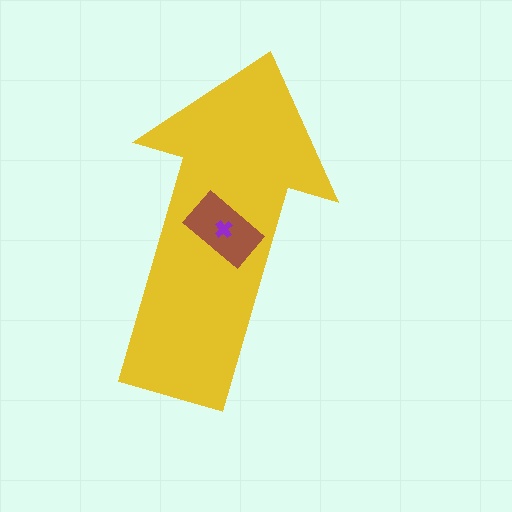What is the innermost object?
The purple cross.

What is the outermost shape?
The yellow arrow.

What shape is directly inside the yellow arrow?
The brown rectangle.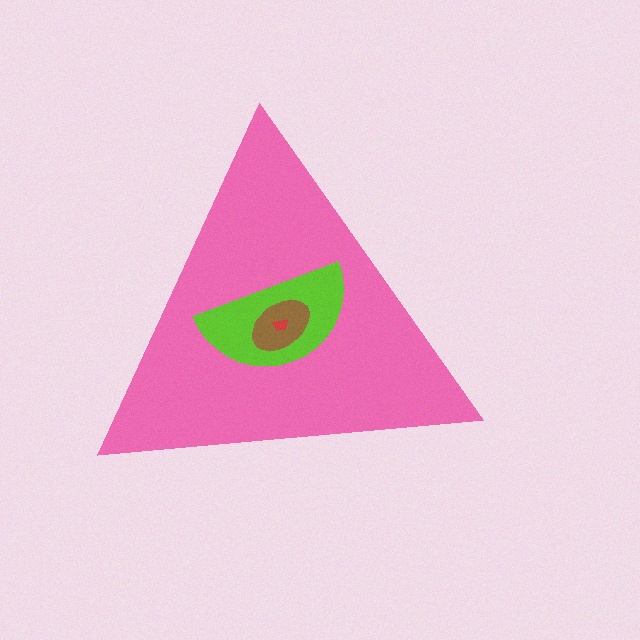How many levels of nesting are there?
4.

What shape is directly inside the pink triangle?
The lime semicircle.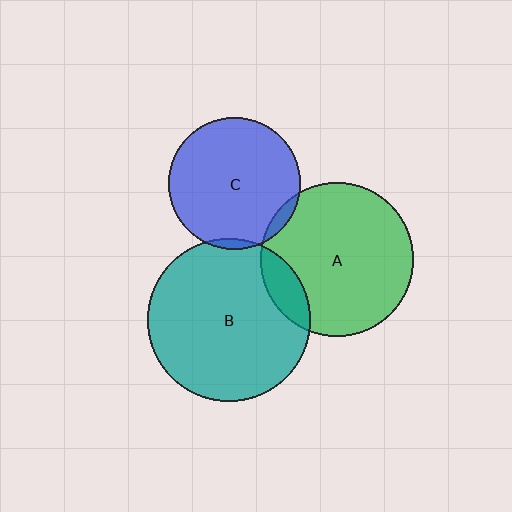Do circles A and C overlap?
Yes.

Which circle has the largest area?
Circle B (teal).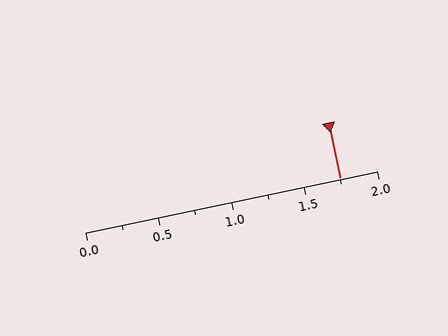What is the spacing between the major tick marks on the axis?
The major ticks are spaced 0.5 apart.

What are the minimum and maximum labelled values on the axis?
The axis runs from 0.0 to 2.0.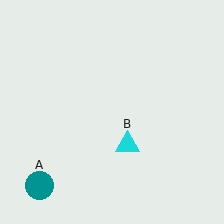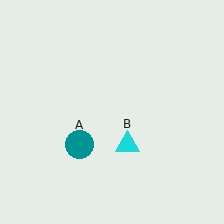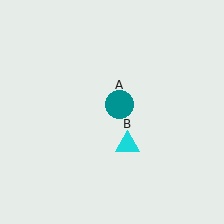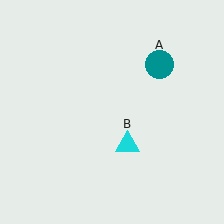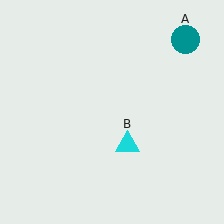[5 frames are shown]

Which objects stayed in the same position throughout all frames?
Cyan triangle (object B) remained stationary.